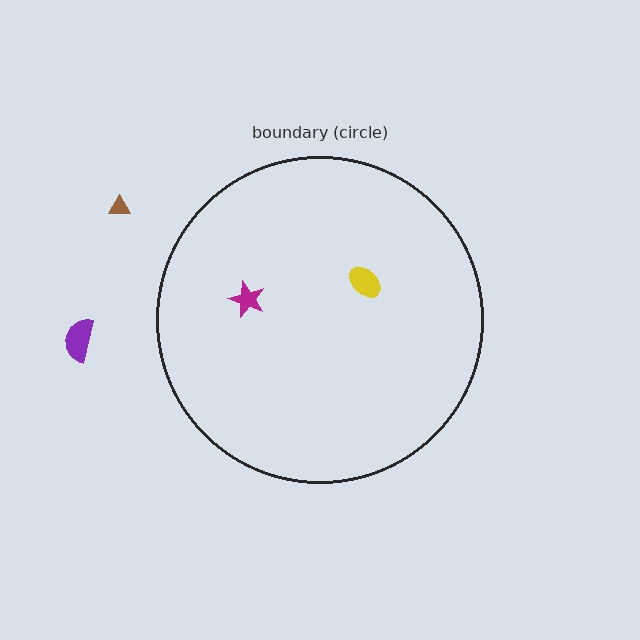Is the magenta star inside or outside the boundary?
Inside.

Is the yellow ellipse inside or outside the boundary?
Inside.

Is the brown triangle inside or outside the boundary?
Outside.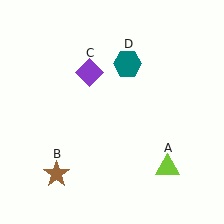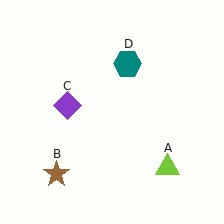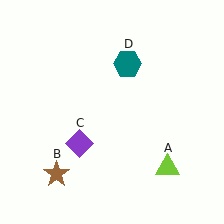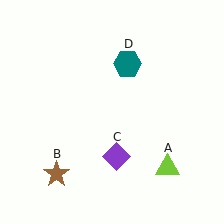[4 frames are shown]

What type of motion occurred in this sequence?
The purple diamond (object C) rotated counterclockwise around the center of the scene.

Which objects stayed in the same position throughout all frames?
Lime triangle (object A) and brown star (object B) and teal hexagon (object D) remained stationary.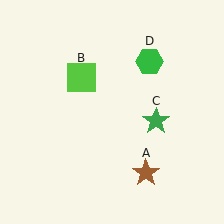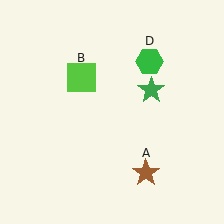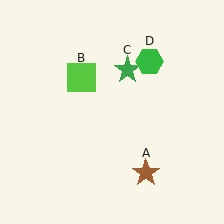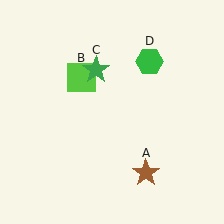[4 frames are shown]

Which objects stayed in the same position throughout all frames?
Brown star (object A) and lime square (object B) and green hexagon (object D) remained stationary.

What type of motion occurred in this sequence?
The green star (object C) rotated counterclockwise around the center of the scene.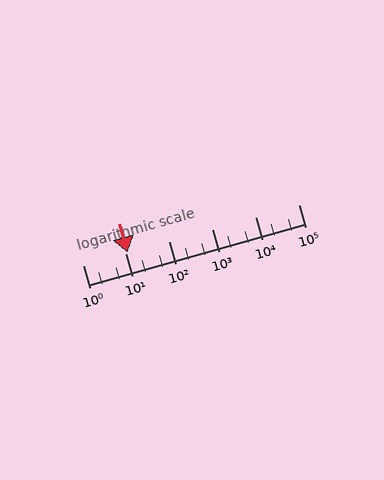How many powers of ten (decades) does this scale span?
The scale spans 5 decades, from 1 to 100000.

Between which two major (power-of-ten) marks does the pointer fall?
The pointer is between 10 and 100.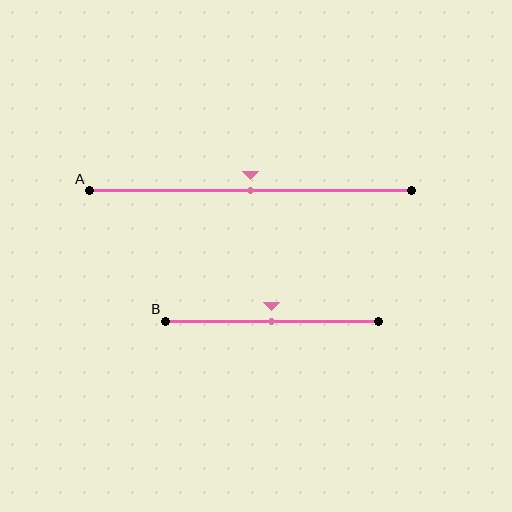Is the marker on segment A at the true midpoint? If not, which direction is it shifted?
Yes, the marker on segment A is at the true midpoint.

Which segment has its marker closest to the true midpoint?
Segment A has its marker closest to the true midpoint.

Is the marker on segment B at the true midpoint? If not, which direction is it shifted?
Yes, the marker on segment B is at the true midpoint.